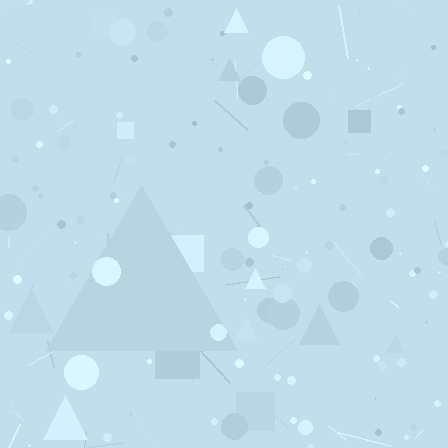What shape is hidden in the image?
A triangle is hidden in the image.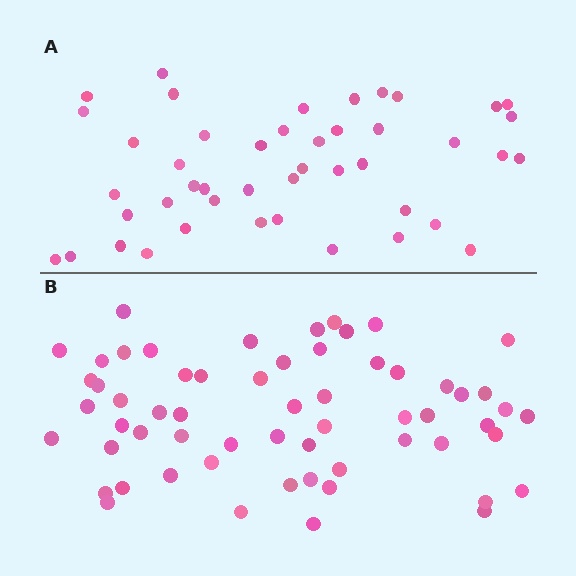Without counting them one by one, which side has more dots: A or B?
Region B (the bottom region) has more dots.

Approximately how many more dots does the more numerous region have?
Region B has approximately 15 more dots than region A.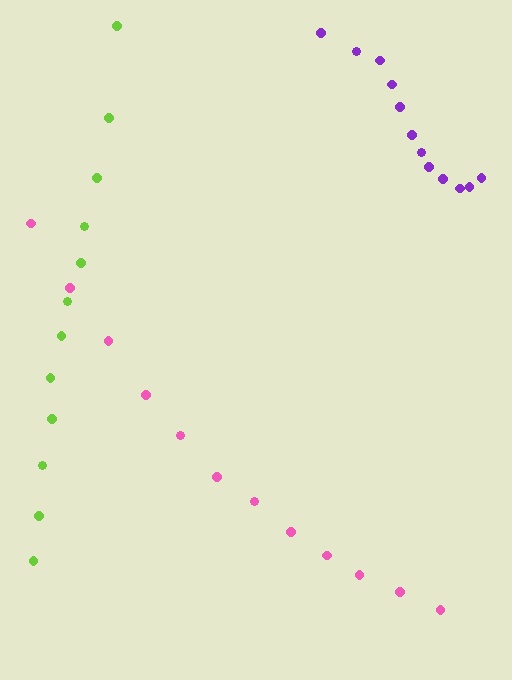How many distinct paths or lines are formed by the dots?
There are 3 distinct paths.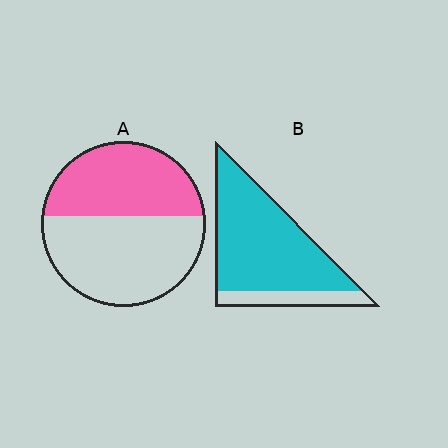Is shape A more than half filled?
No.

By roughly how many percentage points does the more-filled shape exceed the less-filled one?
By roughly 40 percentage points (B over A).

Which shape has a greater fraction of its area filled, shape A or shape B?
Shape B.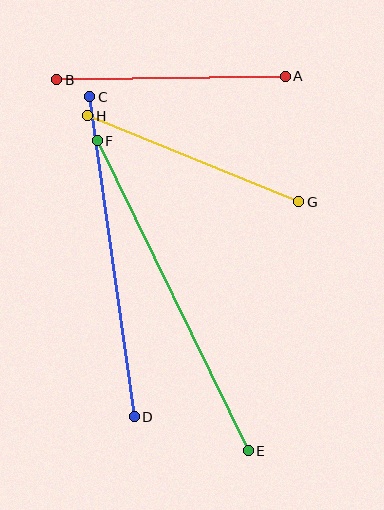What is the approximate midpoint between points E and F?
The midpoint is at approximately (173, 296) pixels.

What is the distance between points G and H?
The distance is approximately 228 pixels.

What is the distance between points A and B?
The distance is approximately 228 pixels.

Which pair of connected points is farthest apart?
Points E and F are farthest apart.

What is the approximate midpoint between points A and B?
The midpoint is at approximately (171, 78) pixels.